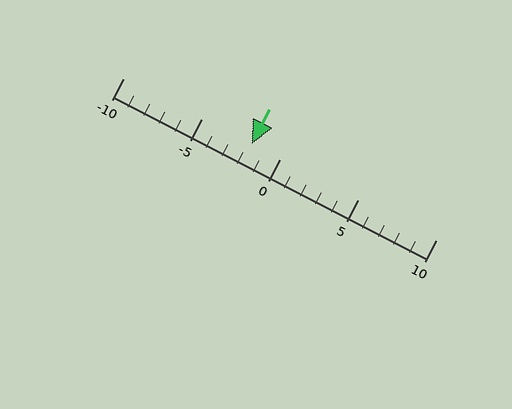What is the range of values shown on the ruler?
The ruler shows values from -10 to 10.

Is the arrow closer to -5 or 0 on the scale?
The arrow is closer to 0.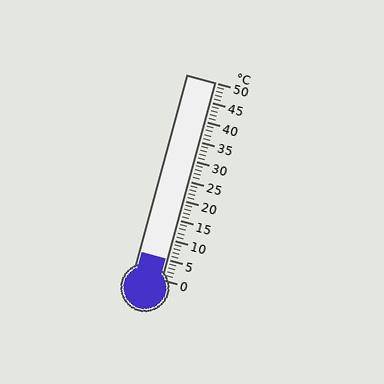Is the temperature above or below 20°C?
The temperature is below 20°C.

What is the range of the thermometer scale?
The thermometer scale ranges from 0°C to 50°C.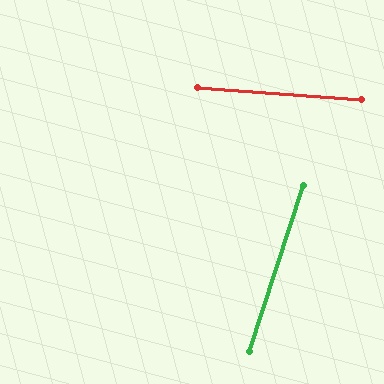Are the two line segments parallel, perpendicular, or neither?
Neither parallel nor perpendicular — they differ by about 76°.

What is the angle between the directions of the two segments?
Approximately 76 degrees.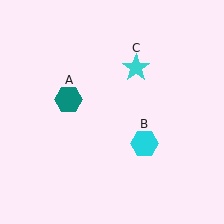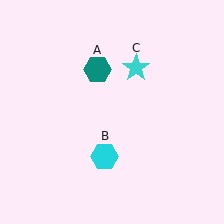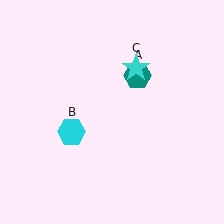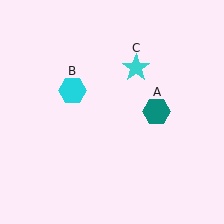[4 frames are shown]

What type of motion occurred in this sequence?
The teal hexagon (object A), cyan hexagon (object B) rotated clockwise around the center of the scene.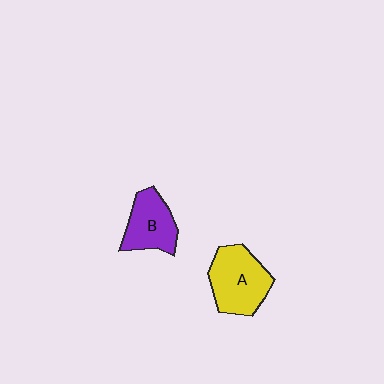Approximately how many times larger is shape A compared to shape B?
Approximately 1.3 times.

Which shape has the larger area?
Shape A (yellow).